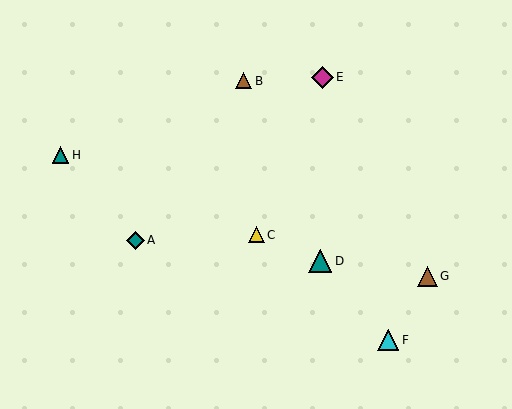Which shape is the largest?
The teal triangle (labeled D) is the largest.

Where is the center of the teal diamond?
The center of the teal diamond is at (135, 240).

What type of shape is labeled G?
Shape G is a brown triangle.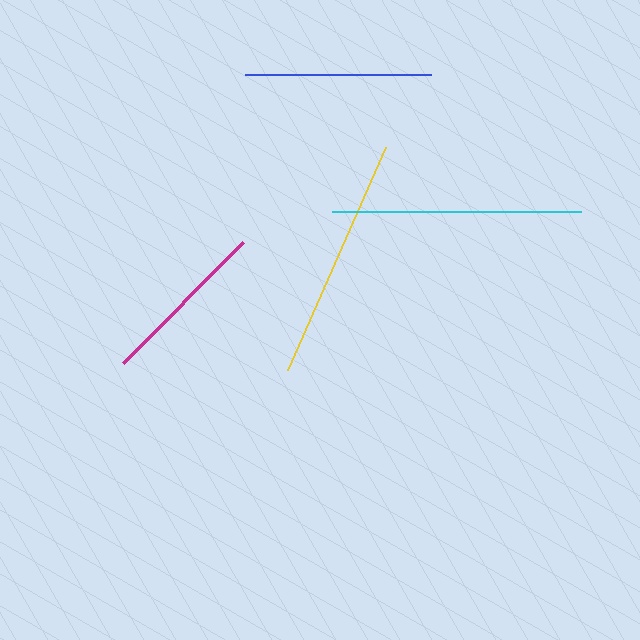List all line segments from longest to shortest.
From longest to shortest: cyan, yellow, blue, magenta.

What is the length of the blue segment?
The blue segment is approximately 186 pixels long.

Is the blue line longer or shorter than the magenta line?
The blue line is longer than the magenta line.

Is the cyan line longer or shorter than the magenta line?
The cyan line is longer than the magenta line.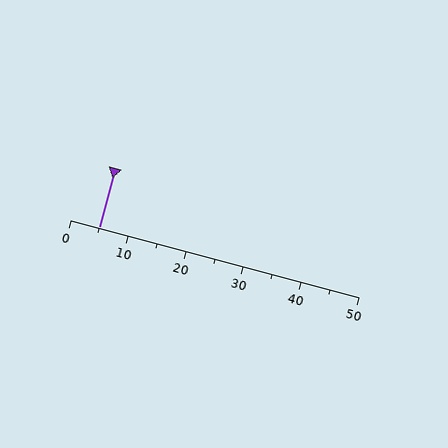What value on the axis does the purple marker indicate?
The marker indicates approximately 5.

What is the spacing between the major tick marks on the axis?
The major ticks are spaced 10 apart.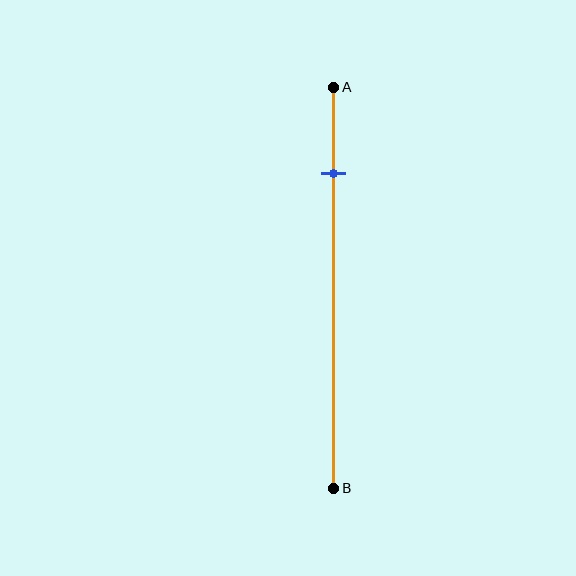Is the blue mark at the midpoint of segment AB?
No, the mark is at about 20% from A, not at the 50% midpoint.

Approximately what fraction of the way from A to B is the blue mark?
The blue mark is approximately 20% of the way from A to B.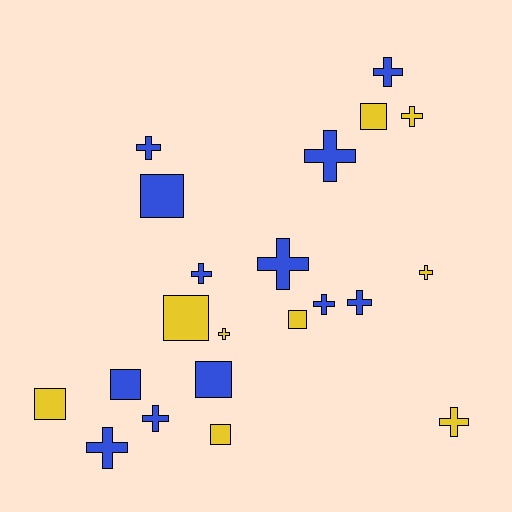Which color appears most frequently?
Blue, with 12 objects.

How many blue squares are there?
There are 3 blue squares.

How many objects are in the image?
There are 21 objects.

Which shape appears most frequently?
Cross, with 13 objects.